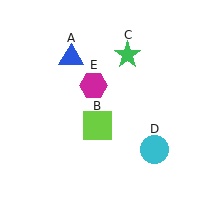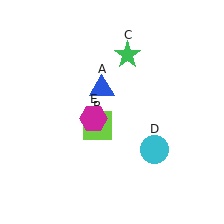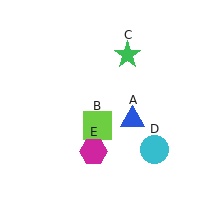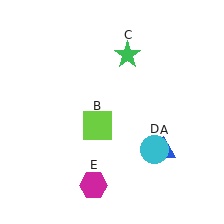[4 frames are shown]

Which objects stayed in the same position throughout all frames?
Lime square (object B) and green star (object C) and cyan circle (object D) remained stationary.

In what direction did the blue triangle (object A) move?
The blue triangle (object A) moved down and to the right.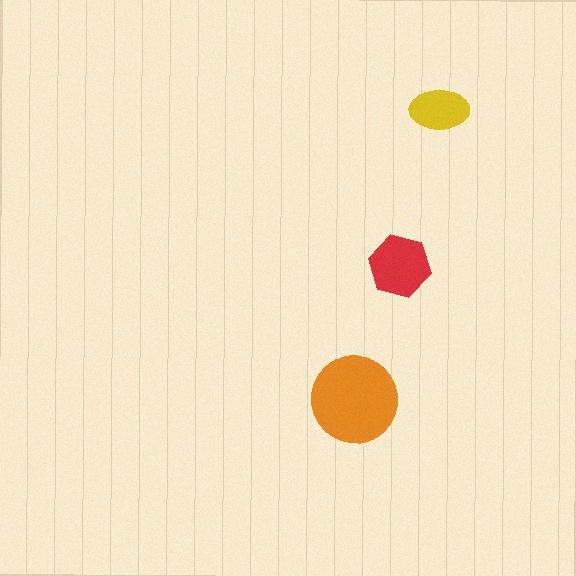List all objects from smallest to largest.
The yellow ellipse, the red hexagon, the orange circle.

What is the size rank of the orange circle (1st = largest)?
1st.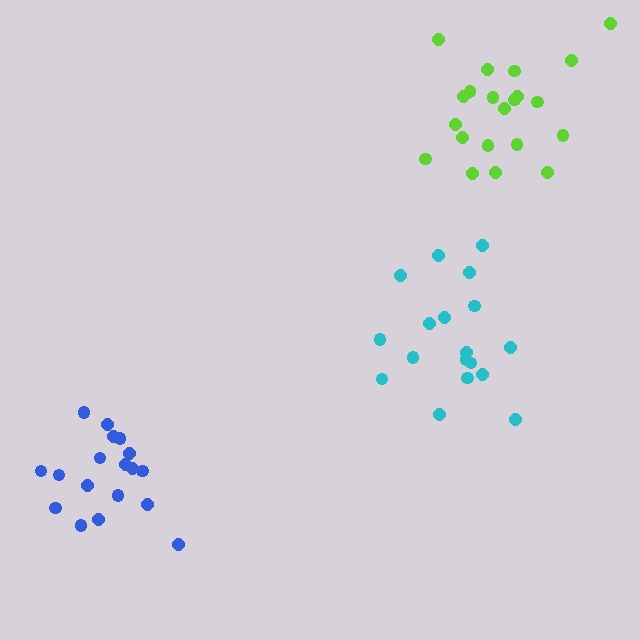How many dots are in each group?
Group 1: 18 dots, Group 2: 18 dots, Group 3: 21 dots (57 total).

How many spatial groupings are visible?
There are 3 spatial groupings.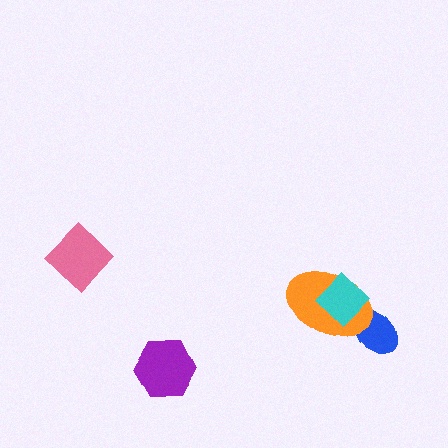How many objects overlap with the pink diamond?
0 objects overlap with the pink diamond.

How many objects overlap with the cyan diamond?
2 objects overlap with the cyan diamond.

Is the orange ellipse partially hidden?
Yes, it is partially covered by another shape.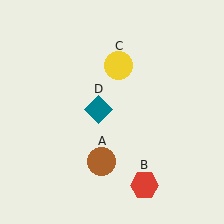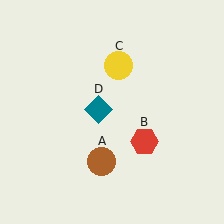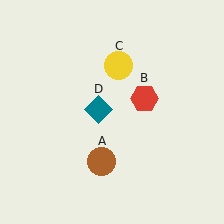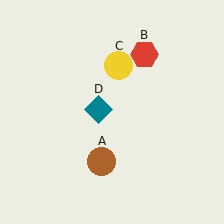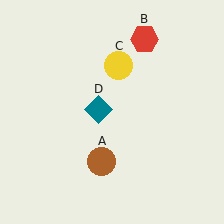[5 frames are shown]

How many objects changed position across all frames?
1 object changed position: red hexagon (object B).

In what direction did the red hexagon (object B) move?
The red hexagon (object B) moved up.